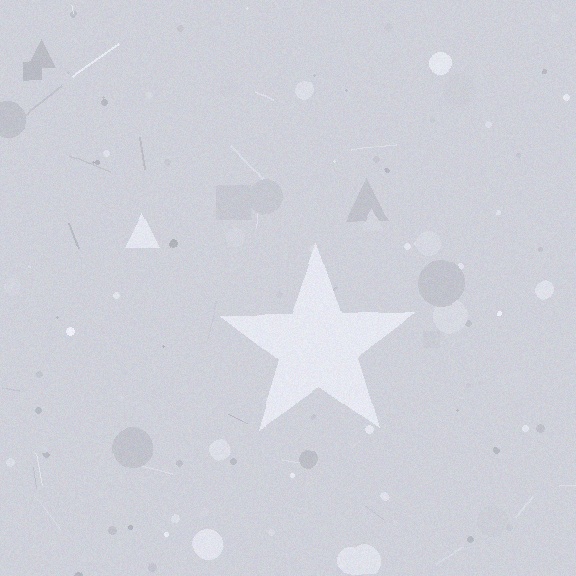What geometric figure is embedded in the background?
A star is embedded in the background.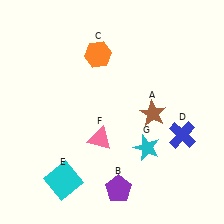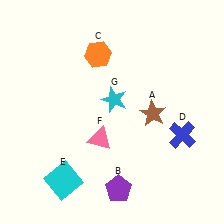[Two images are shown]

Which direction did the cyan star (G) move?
The cyan star (G) moved up.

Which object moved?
The cyan star (G) moved up.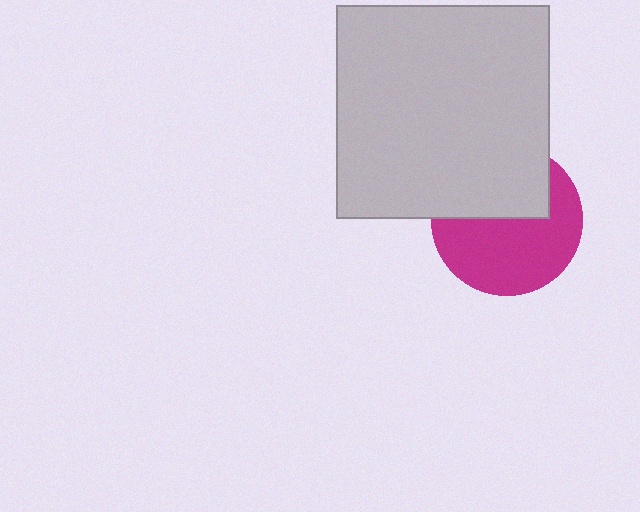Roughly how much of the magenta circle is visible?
About half of it is visible (roughly 59%).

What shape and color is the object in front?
The object in front is a light gray square.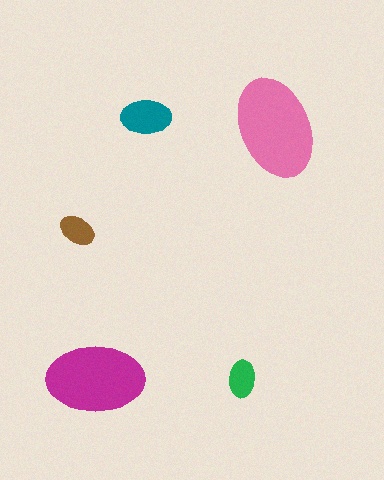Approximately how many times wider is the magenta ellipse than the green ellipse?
About 2.5 times wider.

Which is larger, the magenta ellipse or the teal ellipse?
The magenta one.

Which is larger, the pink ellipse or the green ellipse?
The pink one.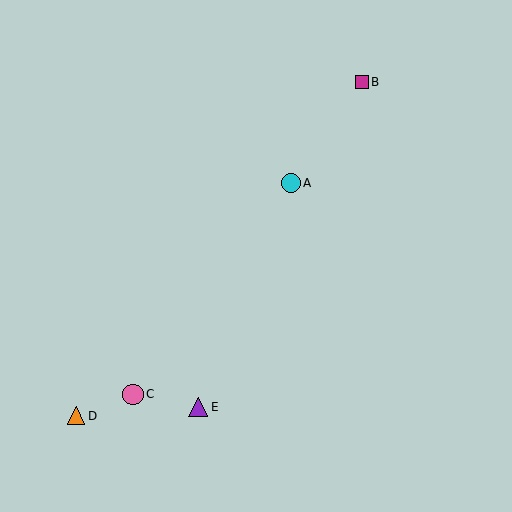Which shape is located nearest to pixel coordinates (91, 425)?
The orange triangle (labeled D) at (76, 416) is nearest to that location.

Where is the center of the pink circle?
The center of the pink circle is at (133, 394).